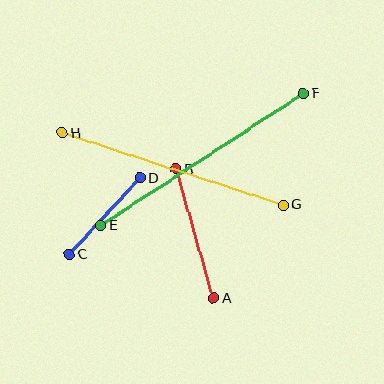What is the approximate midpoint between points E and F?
The midpoint is at approximately (202, 160) pixels.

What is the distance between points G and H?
The distance is approximately 233 pixels.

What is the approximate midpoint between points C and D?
The midpoint is at approximately (105, 216) pixels.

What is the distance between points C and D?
The distance is approximately 104 pixels.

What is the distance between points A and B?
The distance is approximately 134 pixels.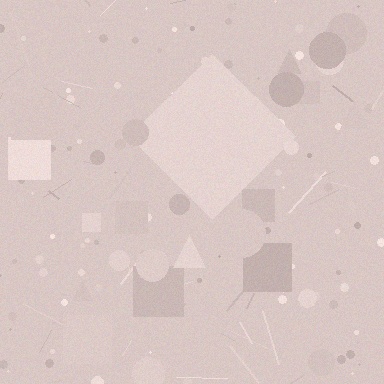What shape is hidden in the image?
A diamond is hidden in the image.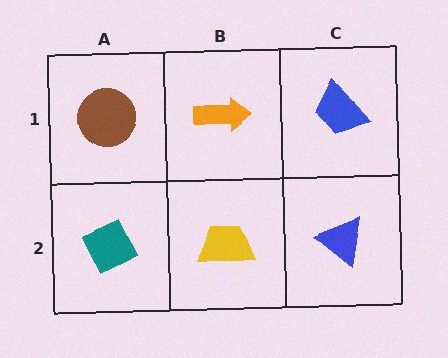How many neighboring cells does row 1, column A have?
2.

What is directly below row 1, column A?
A teal diamond.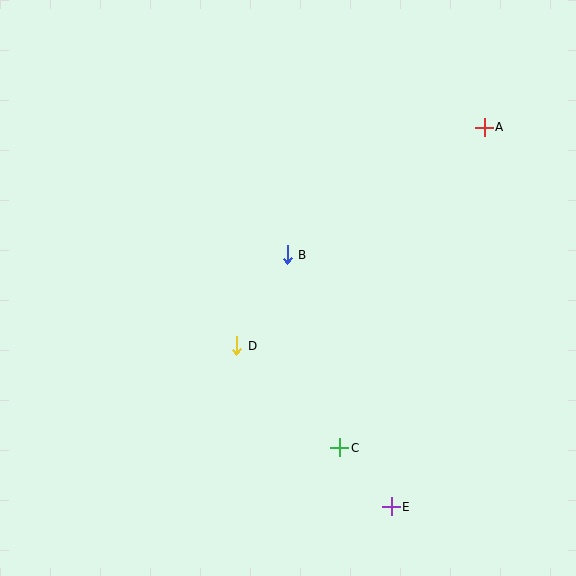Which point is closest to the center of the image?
Point B at (287, 255) is closest to the center.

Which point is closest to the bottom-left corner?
Point D is closest to the bottom-left corner.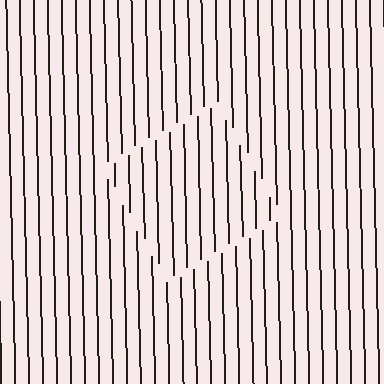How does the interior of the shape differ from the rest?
The interior of the shape contains the same grating, shifted by half a period — the contour is defined by the phase discontinuity where line-ends from the inner and outer gratings abut.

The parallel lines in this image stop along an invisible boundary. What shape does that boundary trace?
An illusory square. The interior of the shape contains the same grating, shifted by half a period — the contour is defined by the phase discontinuity where line-ends from the inner and outer gratings abut.